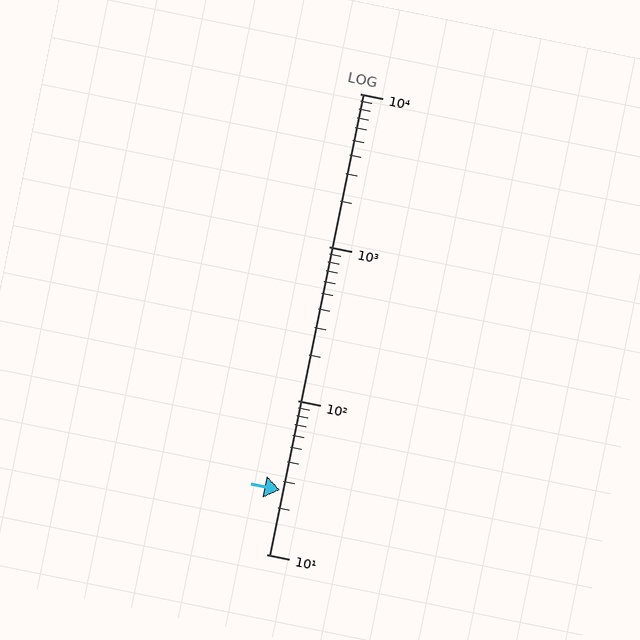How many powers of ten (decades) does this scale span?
The scale spans 3 decades, from 10 to 10000.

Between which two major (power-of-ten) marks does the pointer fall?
The pointer is between 10 and 100.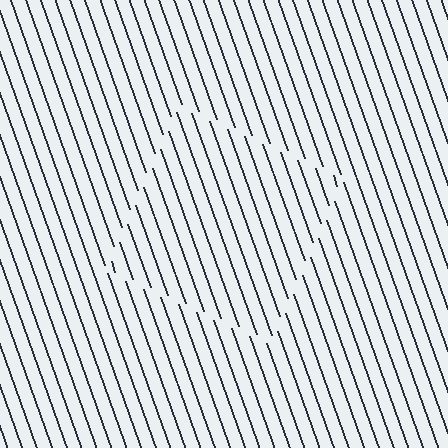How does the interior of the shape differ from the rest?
The interior of the shape contains the same grating, shifted by half a period — the contour is defined by the phase discontinuity where line-ends from the inner and outer gratings abut.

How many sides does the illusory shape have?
4 sides — the line-ends trace a square.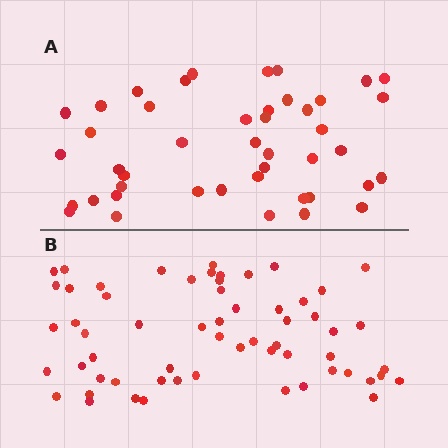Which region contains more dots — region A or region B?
Region B (the bottom region) has more dots.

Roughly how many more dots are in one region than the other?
Region B has approximately 15 more dots than region A.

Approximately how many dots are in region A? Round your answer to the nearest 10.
About 40 dots. (The exact count is 44, which rounds to 40.)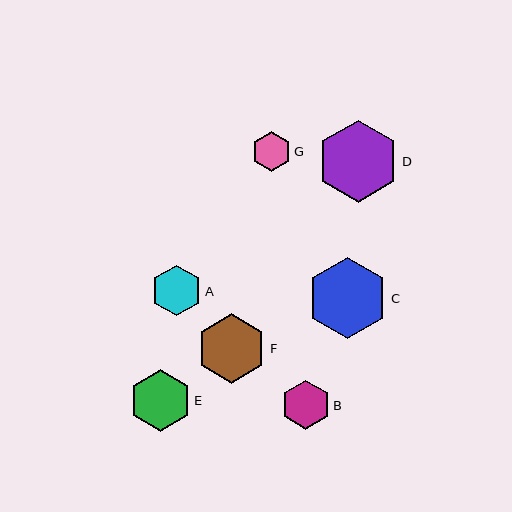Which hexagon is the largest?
Hexagon D is the largest with a size of approximately 82 pixels.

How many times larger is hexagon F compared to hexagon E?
Hexagon F is approximately 1.1 times the size of hexagon E.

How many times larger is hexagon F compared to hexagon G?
Hexagon F is approximately 1.8 times the size of hexagon G.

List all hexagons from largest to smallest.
From largest to smallest: D, C, F, E, A, B, G.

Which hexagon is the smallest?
Hexagon G is the smallest with a size of approximately 40 pixels.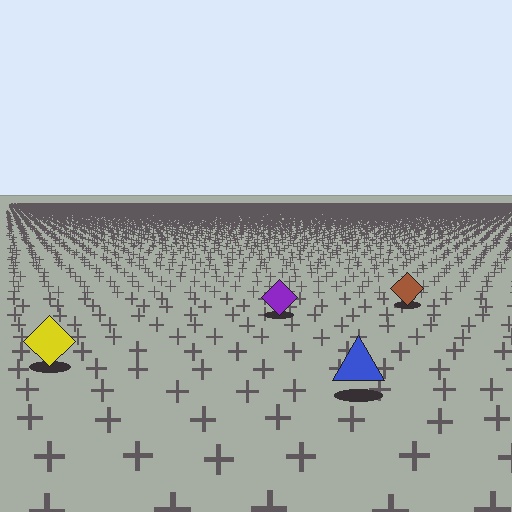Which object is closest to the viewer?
The blue triangle is closest. The texture marks near it are larger and more spread out.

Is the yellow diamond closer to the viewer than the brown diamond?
Yes. The yellow diamond is closer — you can tell from the texture gradient: the ground texture is coarser near it.